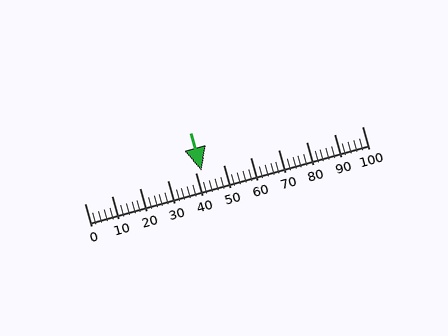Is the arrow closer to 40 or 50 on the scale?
The arrow is closer to 40.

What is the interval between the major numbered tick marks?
The major tick marks are spaced 10 units apart.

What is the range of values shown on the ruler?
The ruler shows values from 0 to 100.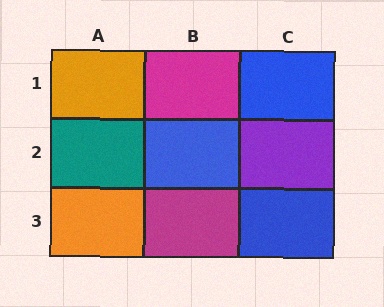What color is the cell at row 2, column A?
Teal.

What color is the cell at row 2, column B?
Blue.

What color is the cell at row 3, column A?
Orange.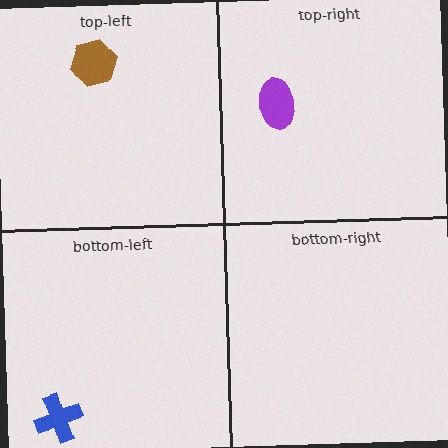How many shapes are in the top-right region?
1.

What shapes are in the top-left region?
The brown hexagon.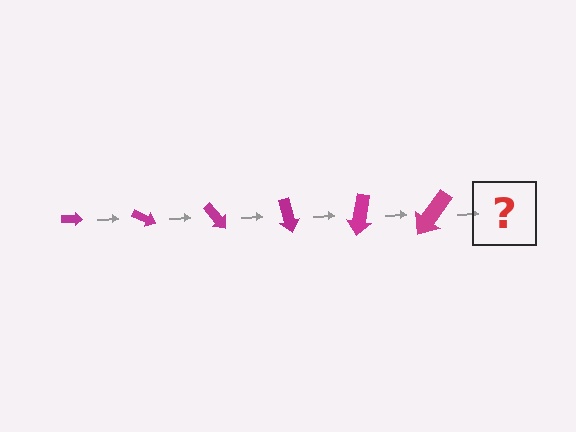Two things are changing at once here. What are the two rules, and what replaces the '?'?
The two rules are that the arrow grows larger each step and it rotates 25 degrees each step. The '?' should be an arrow, larger than the previous one and rotated 150 degrees from the start.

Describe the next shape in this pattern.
It should be an arrow, larger than the previous one and rotated 150 degrees from the start.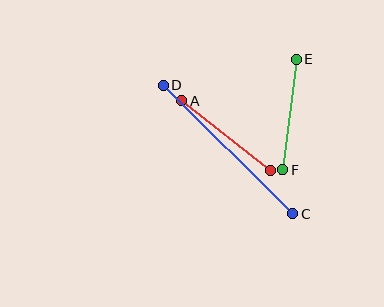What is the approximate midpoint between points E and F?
The midpoint is at approximately (289, 115) pixels.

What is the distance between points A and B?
The distance is approximately 112 pixels.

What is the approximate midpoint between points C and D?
The midpoint is at approximately (228, 150) pixels.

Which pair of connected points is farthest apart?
Points C and D are farthest apart.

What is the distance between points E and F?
The distance is approximately 111 pixels.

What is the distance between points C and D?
The distance is approximately 183 pixels.